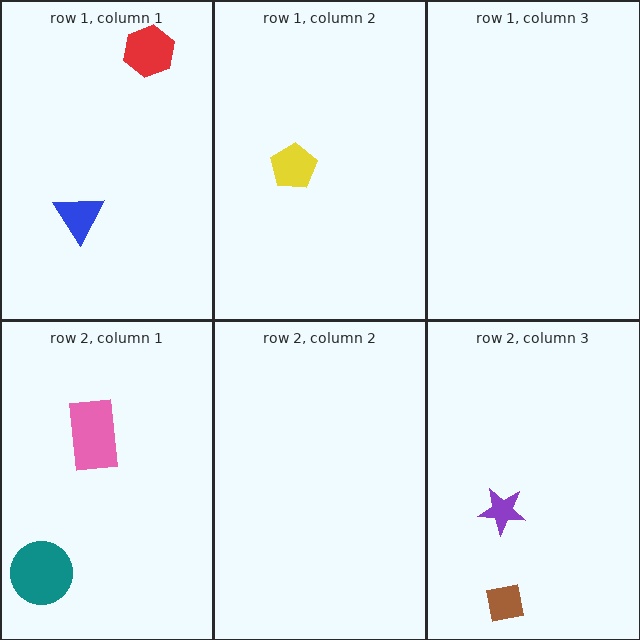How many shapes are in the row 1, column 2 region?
1.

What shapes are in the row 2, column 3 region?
The brown square, the purple star.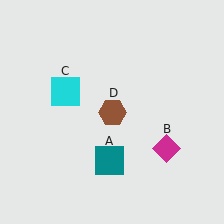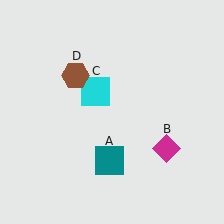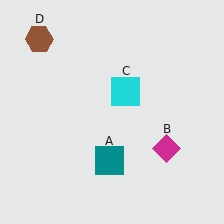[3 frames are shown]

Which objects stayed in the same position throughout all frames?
Teal square (object A) and magenta diamond (object B) remained stationary.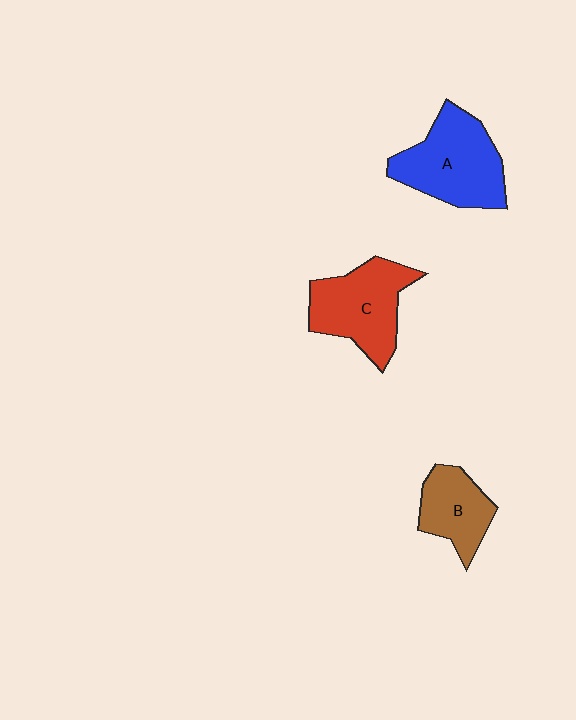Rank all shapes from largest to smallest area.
From largest to smallest: A (blue), C (red), B (brown).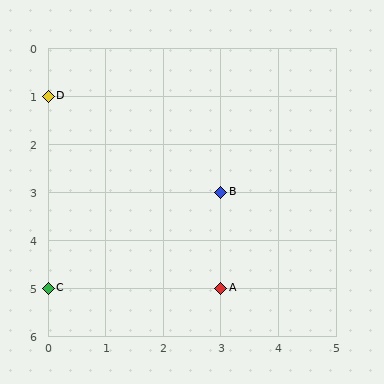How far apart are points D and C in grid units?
Points D and C are 4 rows apart.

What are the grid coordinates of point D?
Point D is at grid coordinates (0, 1).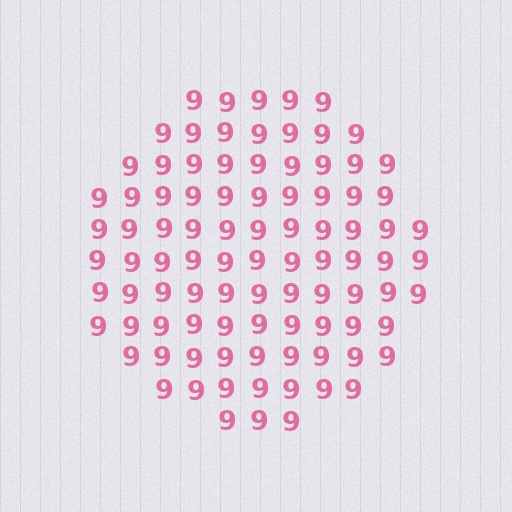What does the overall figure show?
The overall figure shows a circle.